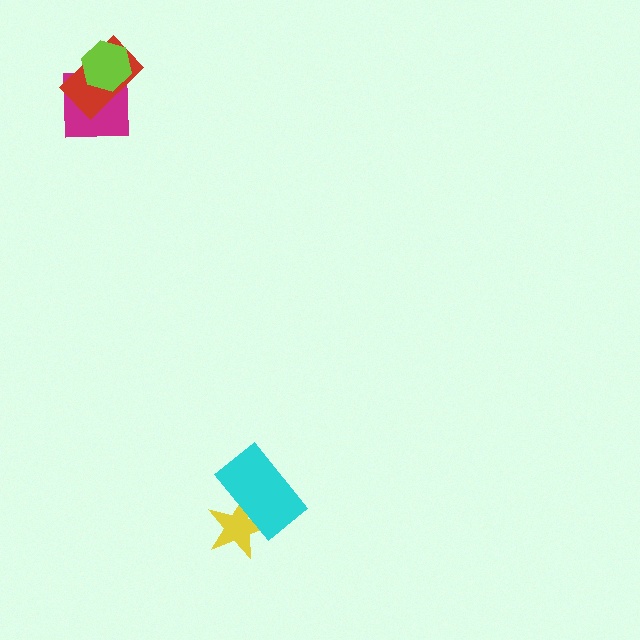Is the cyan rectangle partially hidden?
No, no other shape covers it.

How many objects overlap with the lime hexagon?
2 objects overlap with the lime hexagon.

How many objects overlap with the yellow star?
1 object overlaps with the yellow star.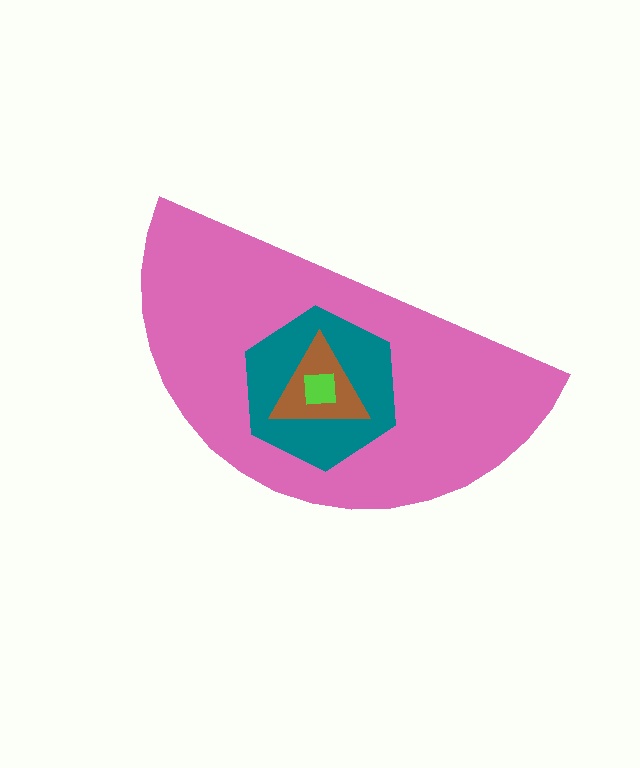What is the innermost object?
The lime square.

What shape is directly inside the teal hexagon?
The brown triangle.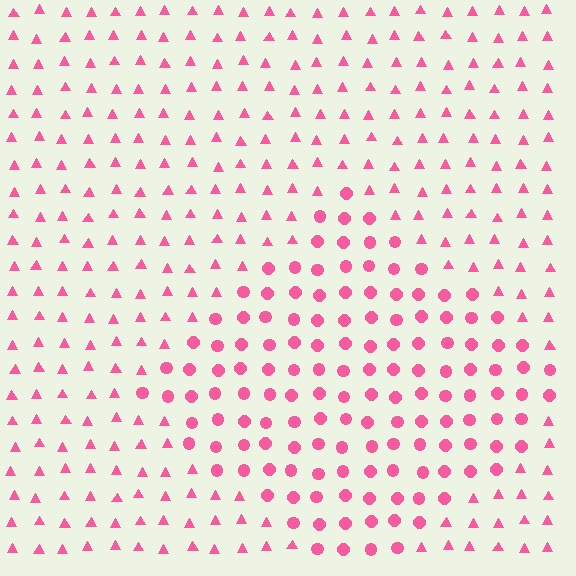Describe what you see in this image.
The image is filled with small pink elements arranged in a uniform grid. A diamond-shaped region contains circles, while the surrounding area contains triangles. The boundary is defined purely by the change in element shape.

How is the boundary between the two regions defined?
The boundary is defined by a change in element shape: circles inside vs. triangles outside. All elements share the same color and spacing.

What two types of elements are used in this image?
The image uses circles inside the diamond region and triangles outside it.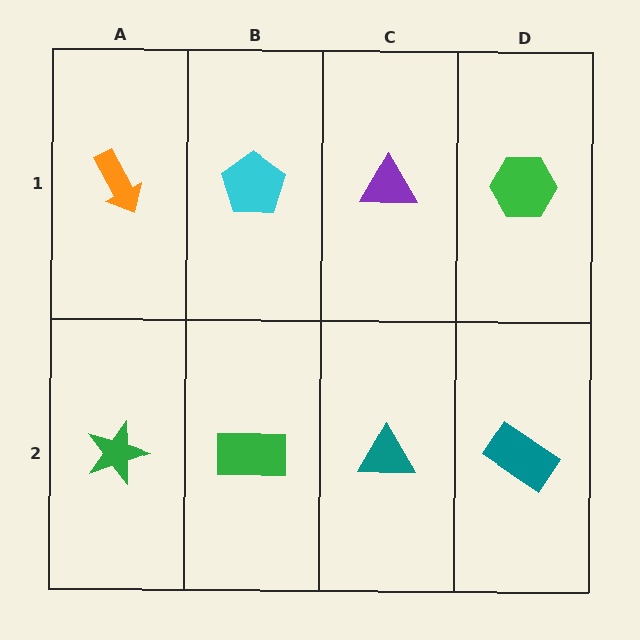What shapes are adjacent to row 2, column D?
A green hexagon (row 1, column D), a teal triangle (row 2, column C).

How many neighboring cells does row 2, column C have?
3.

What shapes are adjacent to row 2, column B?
A cyan pentagon (row 1, column B), a green star (row 2, column A), a teal triangle (row 2, column C).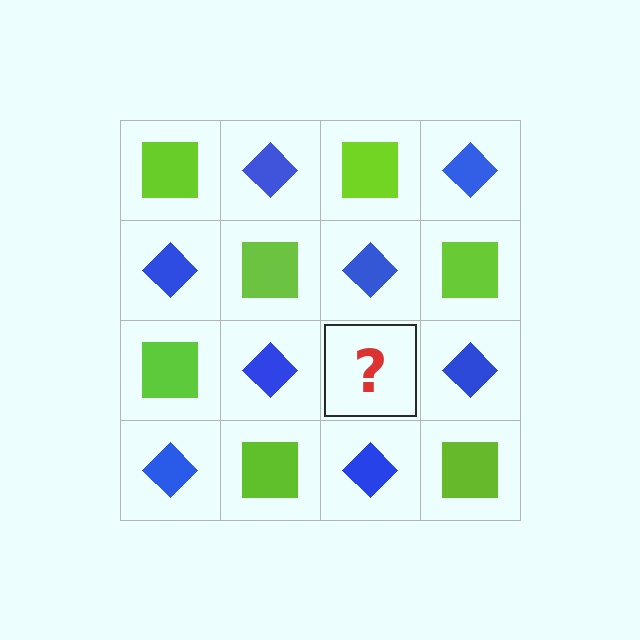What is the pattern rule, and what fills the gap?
The rule is that it alternates lime square and blue diamond in a checkerboard pattern. The gap should be filled with a lime square.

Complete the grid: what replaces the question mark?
The question mark should be replaced with a lime square.